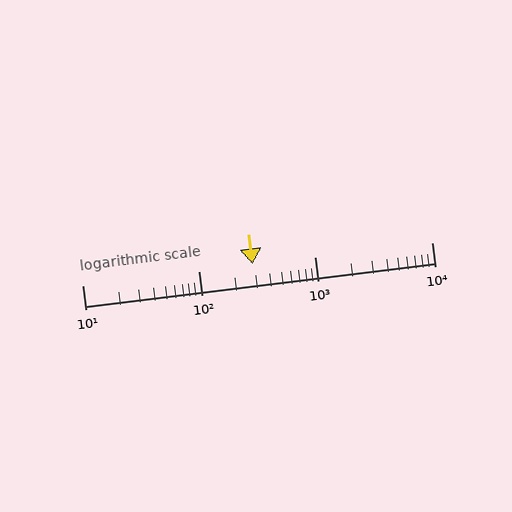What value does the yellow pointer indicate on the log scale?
The pointer indicates approximately 290.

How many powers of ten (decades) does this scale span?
The scale spans 3 decades, from 10 to 10000.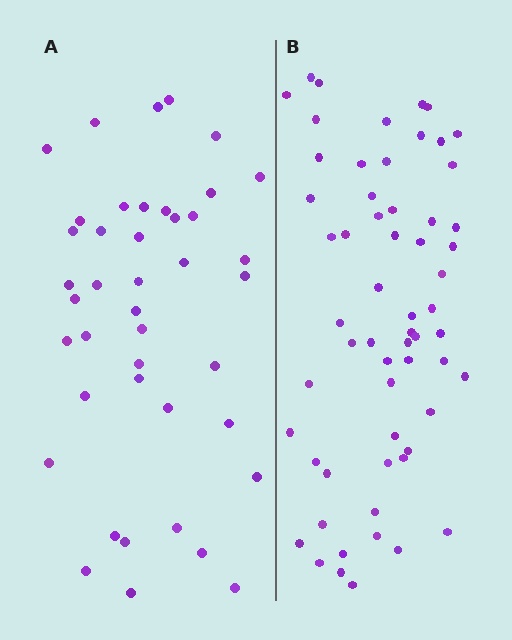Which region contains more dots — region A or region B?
Region B (the right region) has more dots.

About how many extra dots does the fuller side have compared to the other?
Region B has approximately 20 more dots than region A.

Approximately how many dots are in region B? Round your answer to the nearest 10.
About 60 dots.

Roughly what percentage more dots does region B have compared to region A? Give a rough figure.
About 45% more.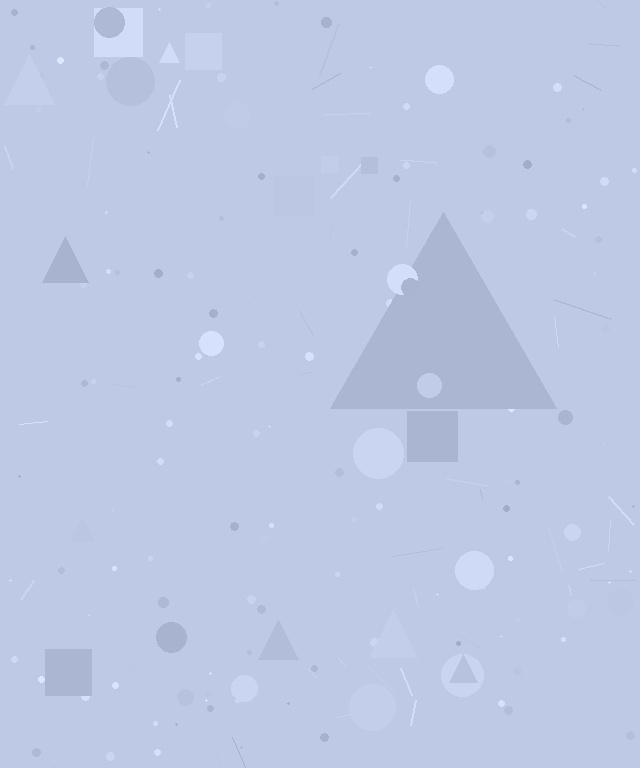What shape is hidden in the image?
A triangle is hidden in the image.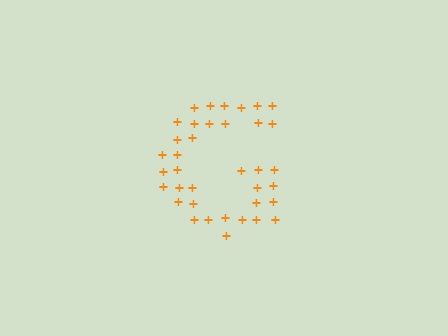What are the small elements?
The small elements are plus signs.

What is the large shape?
The large shape is the letter G.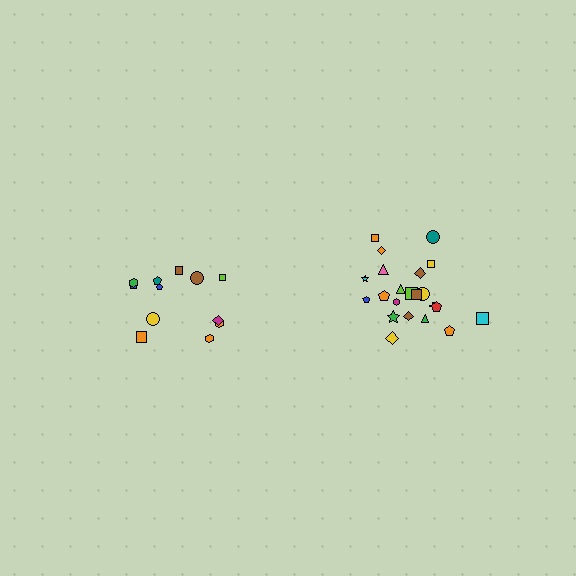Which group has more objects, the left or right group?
The right group.